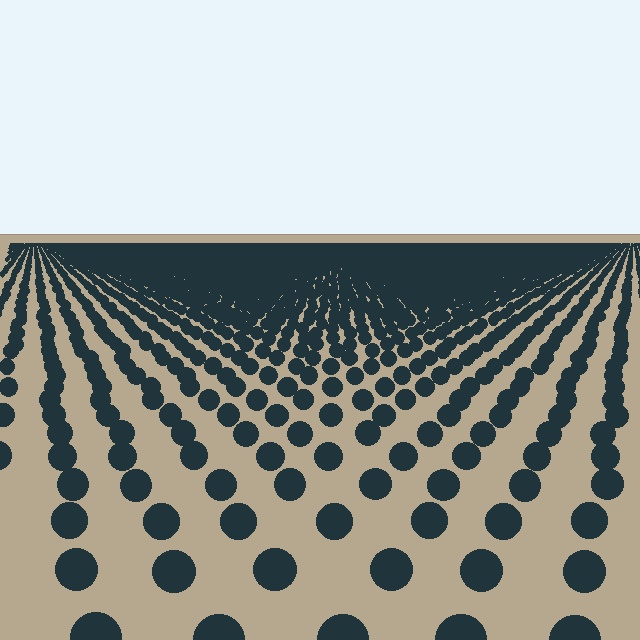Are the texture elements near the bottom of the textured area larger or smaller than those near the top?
Larger. Near the bottom, elements are closer to the viewer and appear at a bigger on-screen size.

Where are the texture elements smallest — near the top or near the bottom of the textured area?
Near the top.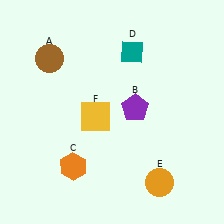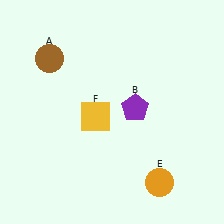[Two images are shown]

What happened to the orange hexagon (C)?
The orange hexagon (C) was removed in Image 2. It was in the bottom-left area of Image 1.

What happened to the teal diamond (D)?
The teal diamond (D) was removed in Image 2. It was in the top-right area of Image 1.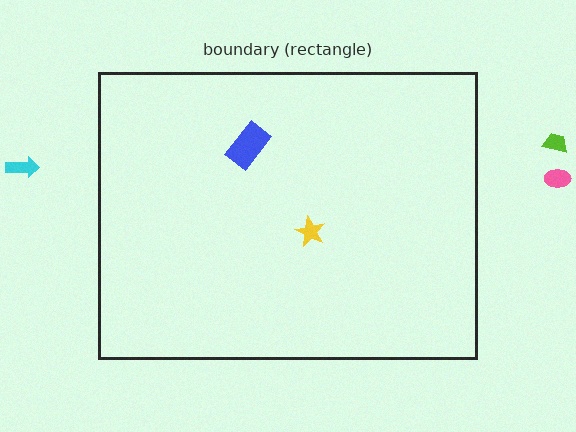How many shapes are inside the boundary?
2 inside, 3 outside.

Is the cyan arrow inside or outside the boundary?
Outside.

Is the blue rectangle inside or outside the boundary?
Inside.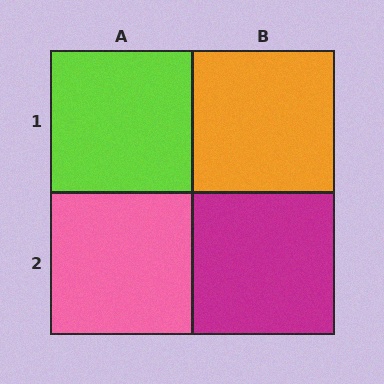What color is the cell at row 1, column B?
Orange.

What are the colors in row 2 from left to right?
Pink, magenta.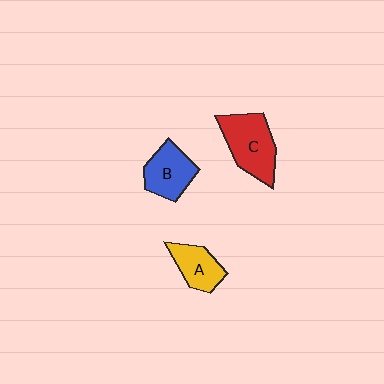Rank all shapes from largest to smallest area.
From largest to smallest: C (red), B (blue), A (yellow).